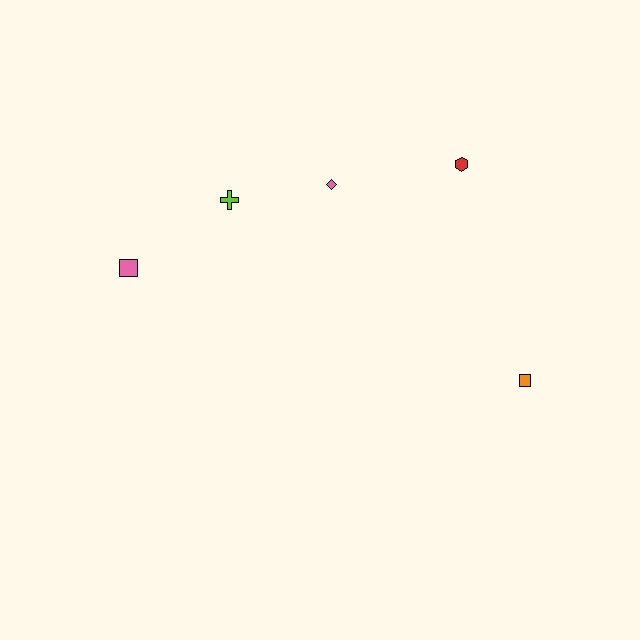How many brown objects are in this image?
There are no brown objects.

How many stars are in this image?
There are no stars.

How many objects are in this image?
There are 5 objects.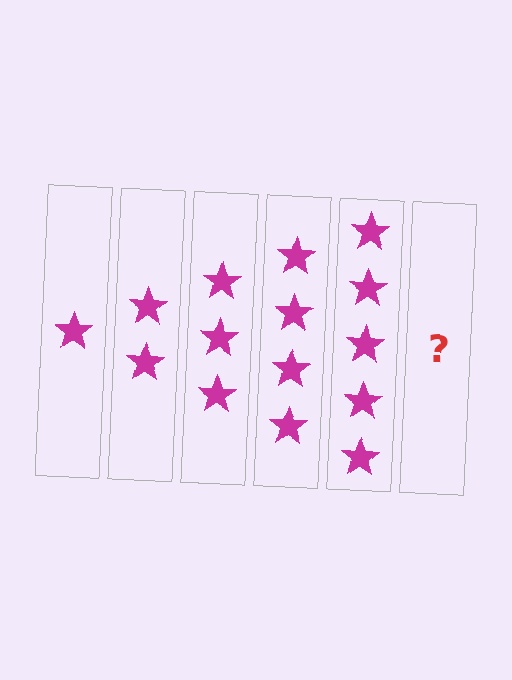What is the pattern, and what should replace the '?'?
The pattern is that each step adds one more star. The '?' should be 6 stars.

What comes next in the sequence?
The next element should be 6 stars.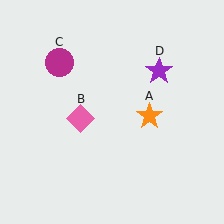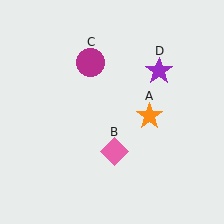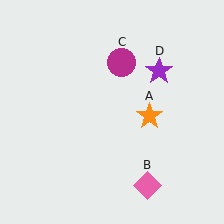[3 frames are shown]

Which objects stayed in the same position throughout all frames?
Orange star (object A) and purple star (object D) remained stationary.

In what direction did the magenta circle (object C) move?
The magenta circle (object C) moved right.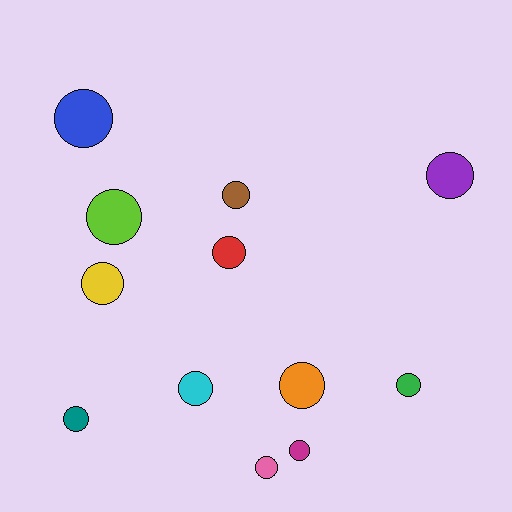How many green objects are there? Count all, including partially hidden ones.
There is 1 green object.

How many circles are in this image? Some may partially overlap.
There are 12 circles.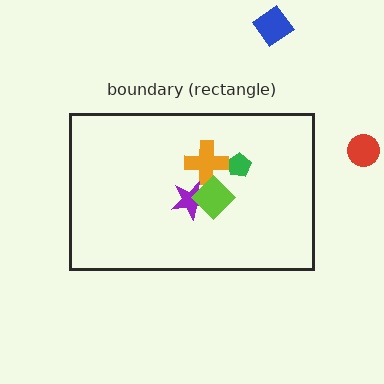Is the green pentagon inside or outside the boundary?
Inside.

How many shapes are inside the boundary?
4 inside, 2 outside.